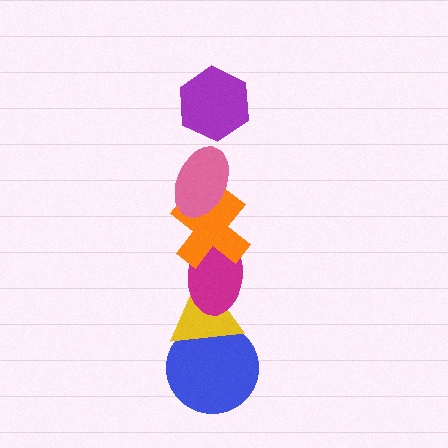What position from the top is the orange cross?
The orange cross is 3rd from the top.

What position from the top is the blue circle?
The blue circle is 6th from the top.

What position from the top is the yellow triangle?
The yellow triangle is 5th from the top.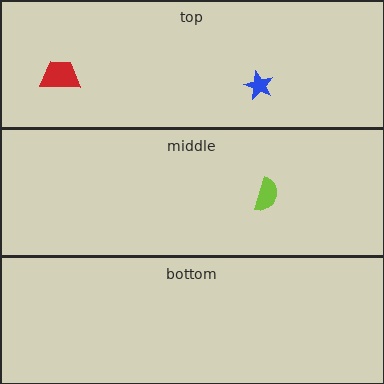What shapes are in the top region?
The blue star, the red trapezoid.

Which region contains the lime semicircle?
The middle region.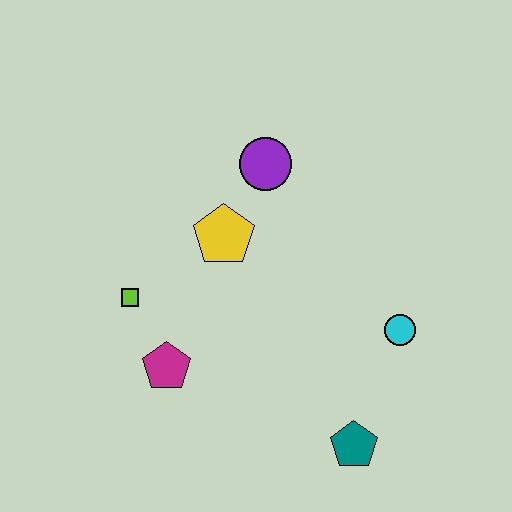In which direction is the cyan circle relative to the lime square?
The cyan circle is to the right of the lime square.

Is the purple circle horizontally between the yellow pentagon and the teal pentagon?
Yes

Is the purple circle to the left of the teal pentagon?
Yes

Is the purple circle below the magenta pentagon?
No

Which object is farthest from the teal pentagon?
The purple circle is farthest from the teal pentagon.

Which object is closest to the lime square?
The magenta pentagon is closest to the lime square.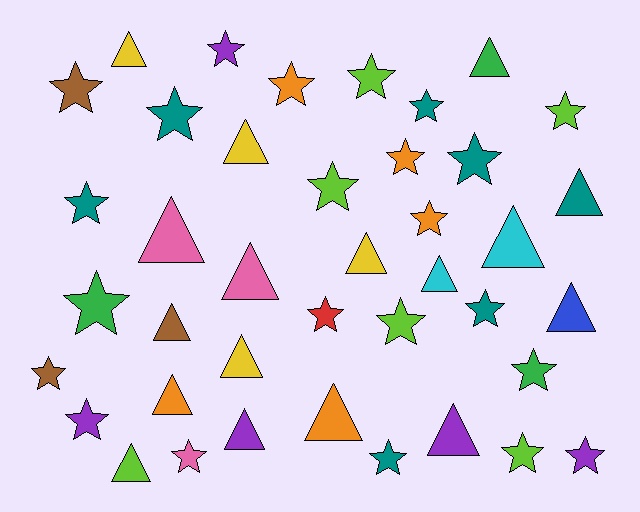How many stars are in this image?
There are 23 stars.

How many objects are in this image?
There are 40 objects.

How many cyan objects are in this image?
There are 2 cyan objects.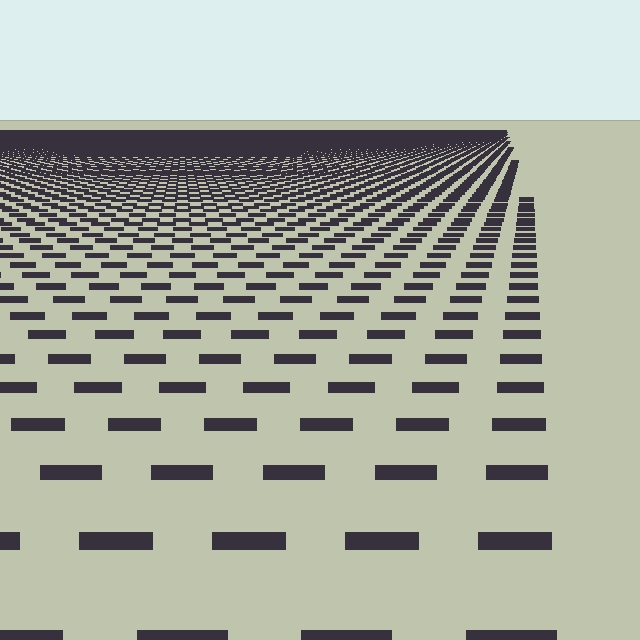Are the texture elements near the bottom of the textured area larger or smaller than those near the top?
Larger. Near the bottom, elements are closer to the viewer and appear at a bigger on-screen size.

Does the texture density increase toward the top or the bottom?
Density increases toward the top.